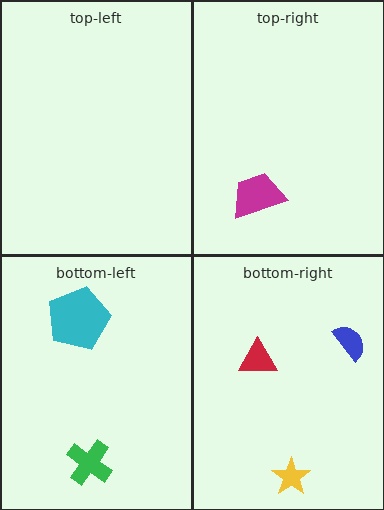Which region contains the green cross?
The bottom-left region.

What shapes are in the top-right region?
The magenta trapezoid.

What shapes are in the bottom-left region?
The cyan pentagon, the green cross.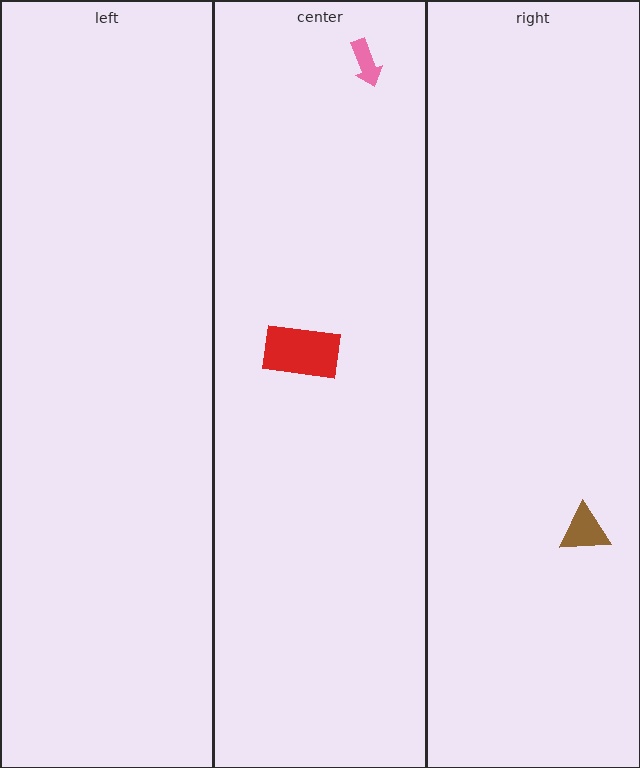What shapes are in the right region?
The brown triangle.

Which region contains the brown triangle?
The right region.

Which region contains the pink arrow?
The center region.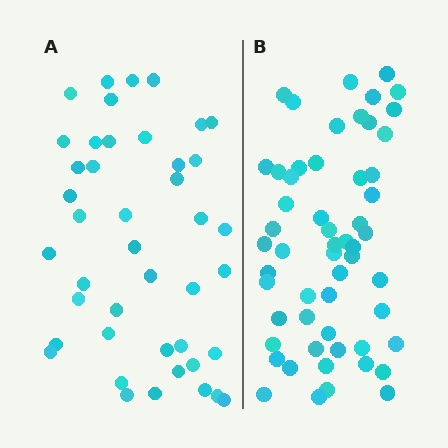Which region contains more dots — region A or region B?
Region B (the right region) has more dots.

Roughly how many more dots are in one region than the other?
Region B has approximately 15 more dots than region A.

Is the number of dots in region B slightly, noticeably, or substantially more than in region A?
Region B has noticeably more, but not dramatically so. The ratio is roughly 1.3 to 1.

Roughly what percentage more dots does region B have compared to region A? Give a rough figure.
About 30% more.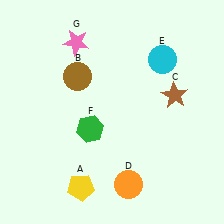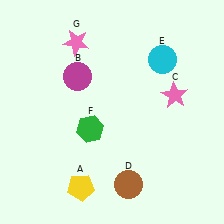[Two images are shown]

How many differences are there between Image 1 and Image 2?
There are 3 differences between the two images.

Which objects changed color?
B changed from brown to magenta. C changed from brown to pink. D changed from orange to brown.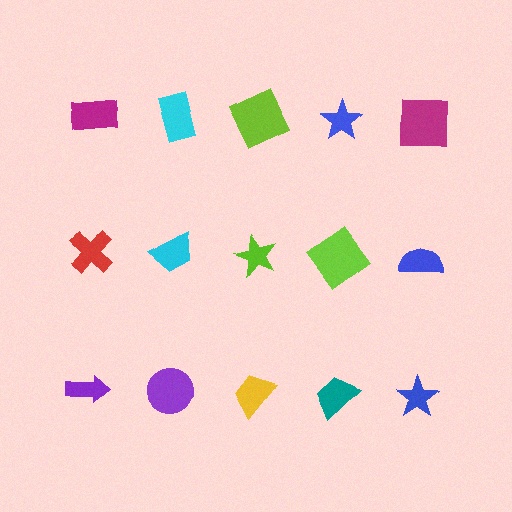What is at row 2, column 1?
A red cross.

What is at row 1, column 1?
A magenta rectangle.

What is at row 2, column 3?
A lime star.